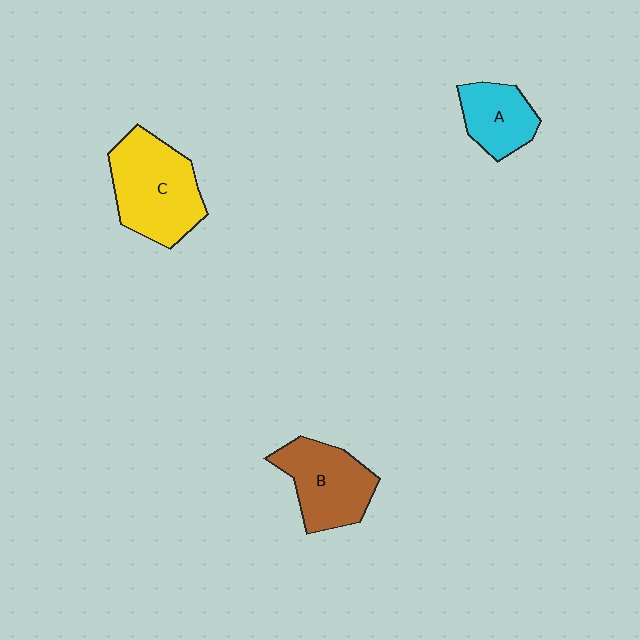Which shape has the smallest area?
Shape A (cyan).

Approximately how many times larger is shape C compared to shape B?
Approximately 1.3 times.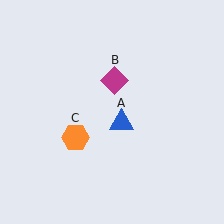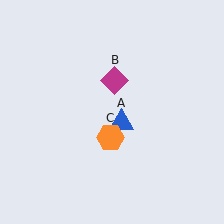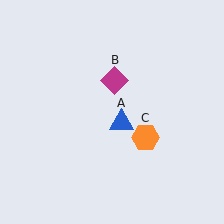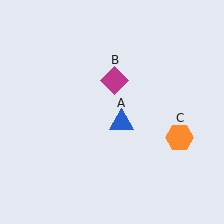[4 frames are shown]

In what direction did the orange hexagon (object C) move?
The orange hexagon (object C) moved right.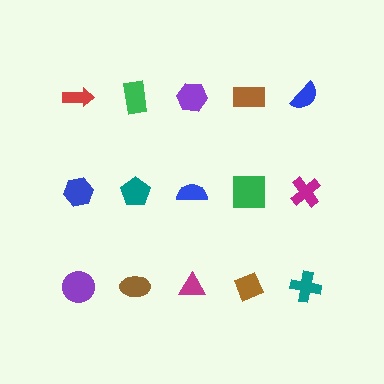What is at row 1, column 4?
A brown rectangle.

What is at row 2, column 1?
A blue hexagon.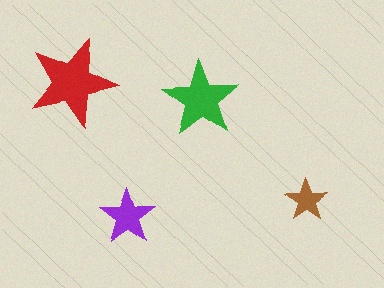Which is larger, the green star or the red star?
The red one.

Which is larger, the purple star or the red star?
The red one.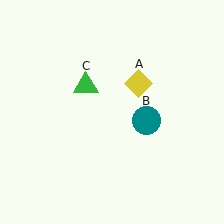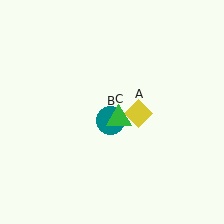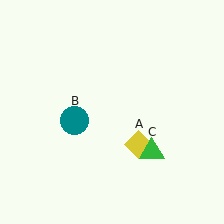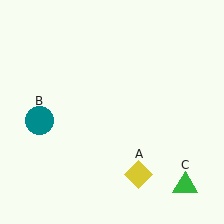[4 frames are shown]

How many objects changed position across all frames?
3 objects changed position: yellow diamond (object A), teal circle (object B), green triangle (object C).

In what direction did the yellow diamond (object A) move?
The yellow diamond (object A) moved down.